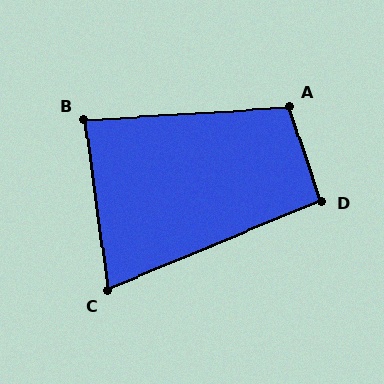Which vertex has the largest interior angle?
A, at approximately 105 degrees.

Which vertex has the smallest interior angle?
C, at approximately 75 degrees.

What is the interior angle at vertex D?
Approximately 94 degrees (approximately right).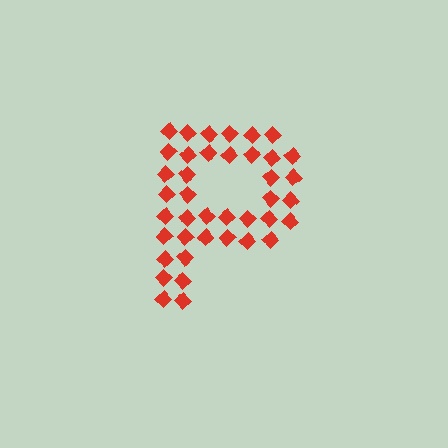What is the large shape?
The large shape is the letter P.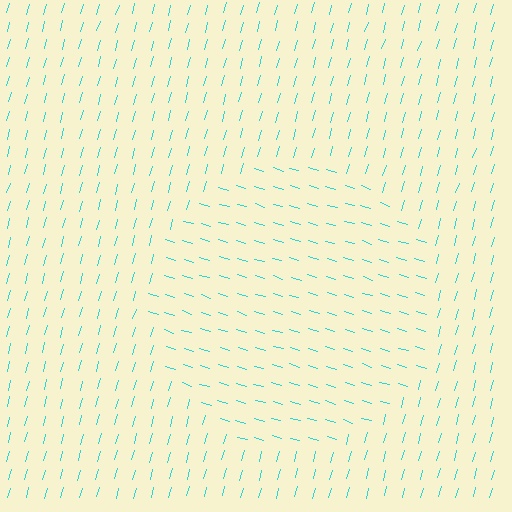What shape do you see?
I see a circle.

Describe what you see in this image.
The image is filled with small cyan line segments. A circle region in the image has lines oriented differently from the surrounding lines, creating a visible texture boundary.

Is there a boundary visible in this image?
Yes, there is a texture boundary formed by a change in line orientation.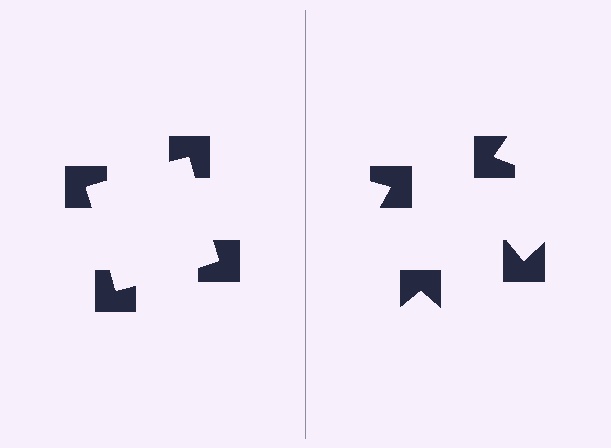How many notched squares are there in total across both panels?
8 — 4 on each side.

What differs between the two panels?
The notched squares are positioned identically on both sides; only the wedge orientations differ. On the left they align to a square; on the right they are misaligned.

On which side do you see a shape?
An illusory square appears on the left side. On the right side the wedge cuts are rotated, so no coherent shape forms.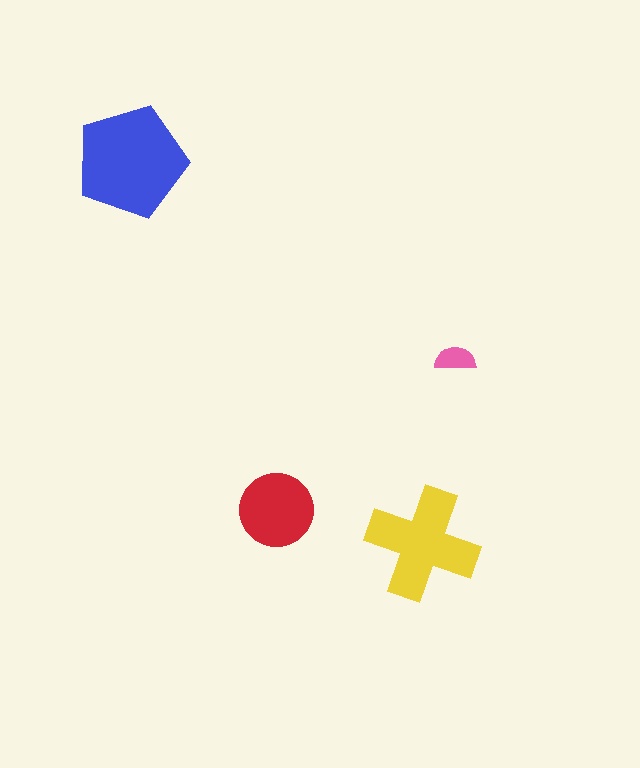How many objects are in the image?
There are 4 objects in the image.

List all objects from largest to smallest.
The blue pentagon, the yellow cross, the red circle, the pink semicircle.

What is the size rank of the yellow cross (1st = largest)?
2nd.